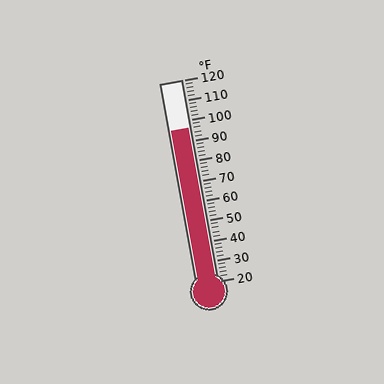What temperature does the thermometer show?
The thermometer shows approximately 96°F.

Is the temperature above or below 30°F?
The temperature is above 30°F.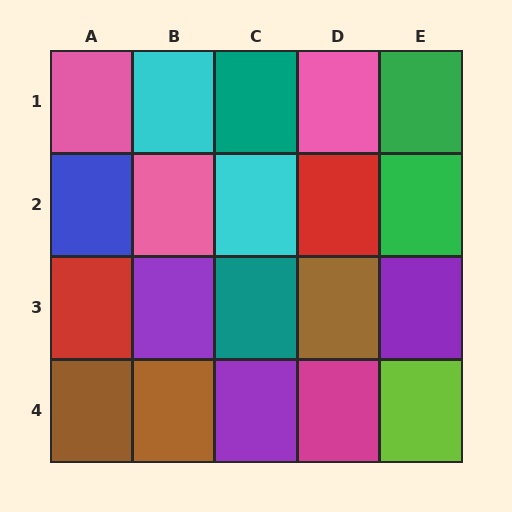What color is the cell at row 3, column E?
Purple.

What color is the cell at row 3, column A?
Red.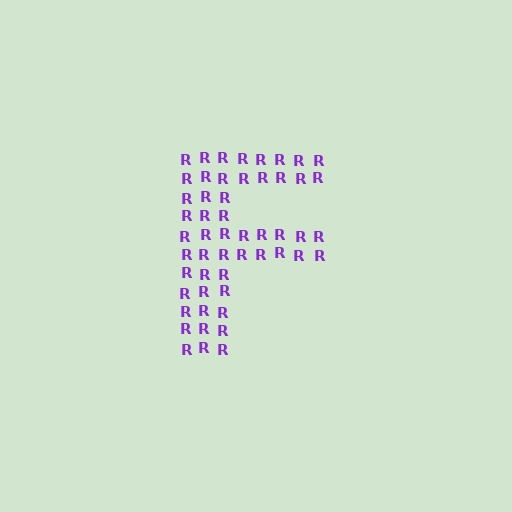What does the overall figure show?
The overall figure shows the letter F.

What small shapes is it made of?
It is made of small letter R's.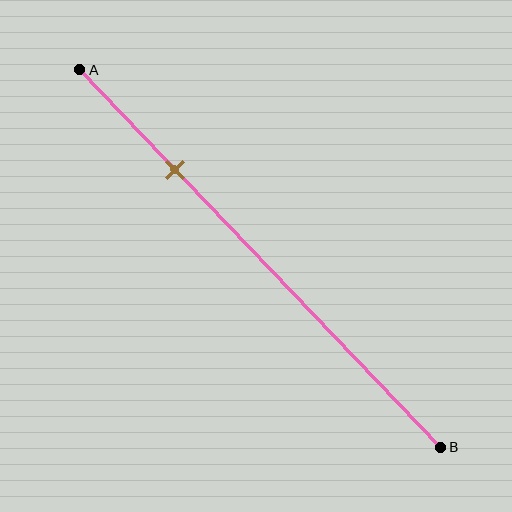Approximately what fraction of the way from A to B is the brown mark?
The brown mark is approximately 25% of the way from A to B.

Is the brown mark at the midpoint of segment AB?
No, the mark is at about 25% from A, not at the 50% midpoint.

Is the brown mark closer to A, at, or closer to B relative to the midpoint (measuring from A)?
The brown mark is closer to point A than the midpoint of segment AB.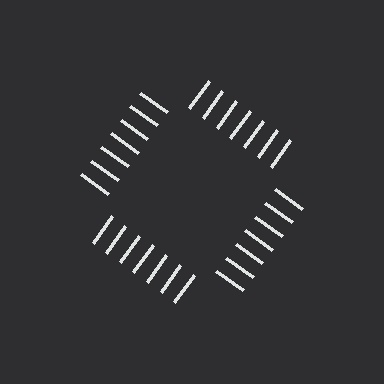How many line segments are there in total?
28 — 7 along each of the 4 edges.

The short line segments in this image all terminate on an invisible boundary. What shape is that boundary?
An illusory square — the line segments terminate on its edges but no continuous stroke is drawn.